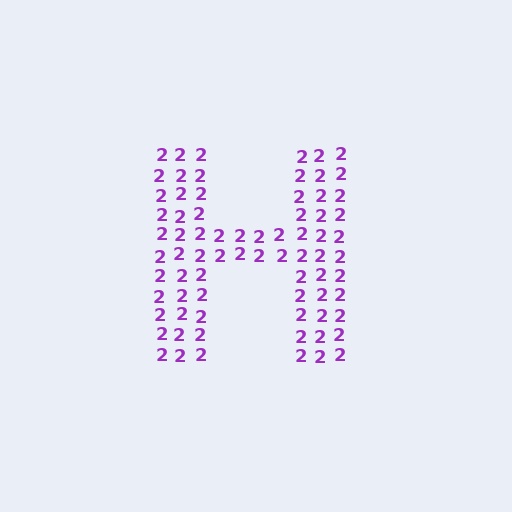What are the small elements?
The small elements are digit 2's.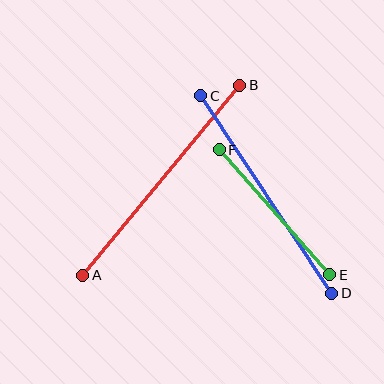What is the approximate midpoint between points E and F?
The midpoint is at approximately (274, 212) pixels.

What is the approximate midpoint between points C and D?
The midpoint is at approximately (266, 194) pixels.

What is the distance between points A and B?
The distance is approximately 246 pixels.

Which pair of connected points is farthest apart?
Points A and B are farthest apart.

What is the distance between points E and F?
The distance is approximately 167 pixels.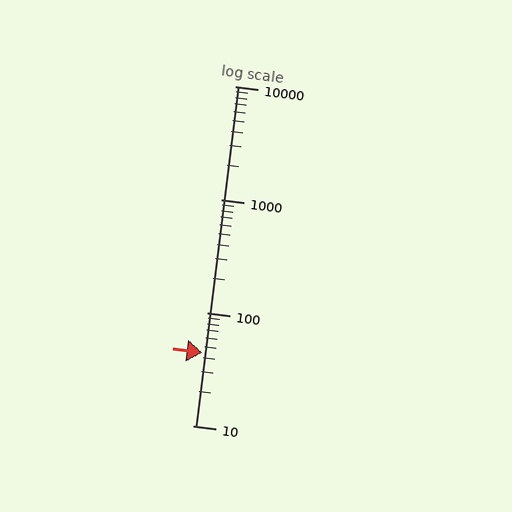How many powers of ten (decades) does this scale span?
The scale spans 3 decades, from 10 to 10000.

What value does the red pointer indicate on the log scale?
The pointer indicates approximately 44.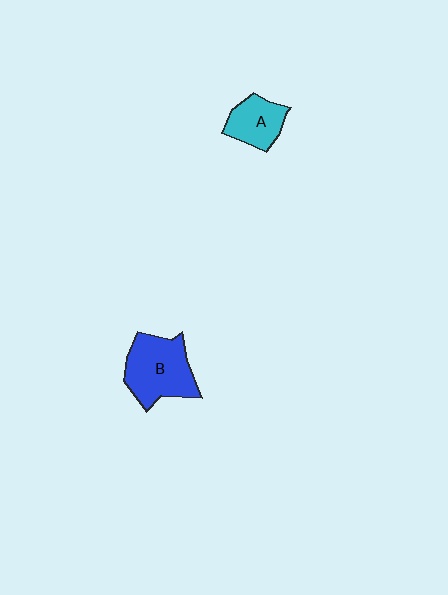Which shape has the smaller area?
Shape A (cyan).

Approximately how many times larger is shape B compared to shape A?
Approximately 1.7 times.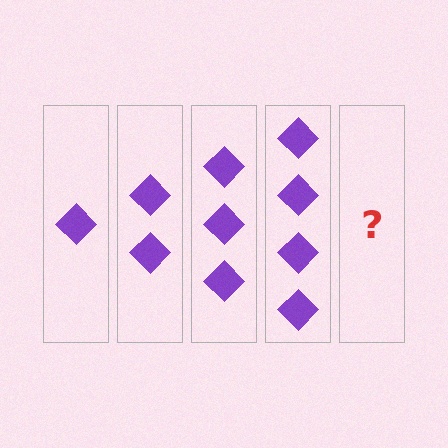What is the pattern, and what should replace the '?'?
The pattern is that each step adds one more diamond. The '?' should be 5 diamonds.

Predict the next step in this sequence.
The next step is 5 diamonds.